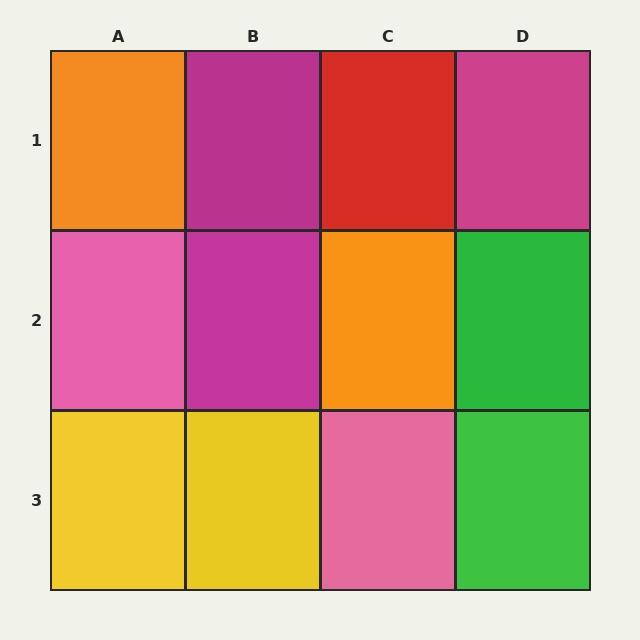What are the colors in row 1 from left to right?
Orange, magenta, red, magenta.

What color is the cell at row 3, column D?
Green.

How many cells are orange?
2 cells are orange.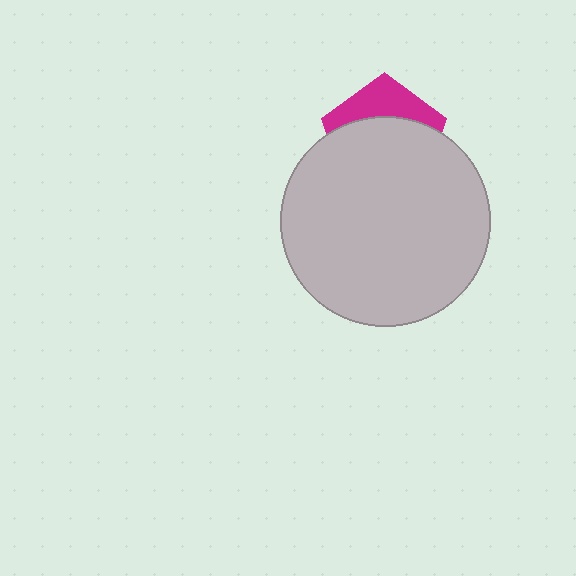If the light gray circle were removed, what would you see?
You would see the complete magenta pentagon.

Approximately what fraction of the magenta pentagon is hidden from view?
Roughly 68% of the magenta pentagon is hidden behind the light gray circle.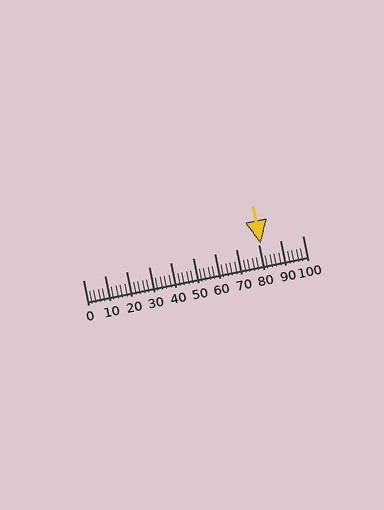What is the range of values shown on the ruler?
The ruler shows values from 0 to 100.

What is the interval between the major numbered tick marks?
The major tick marks are spaced 10 units apart.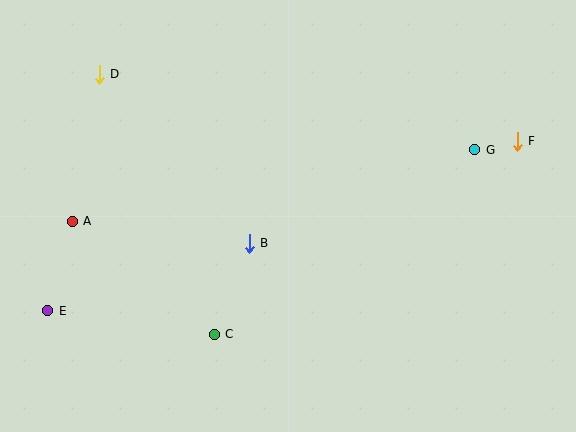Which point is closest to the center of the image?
Point B at (249, 243) is closest to the center.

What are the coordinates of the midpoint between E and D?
The midpoint between E and D is at (73, 193).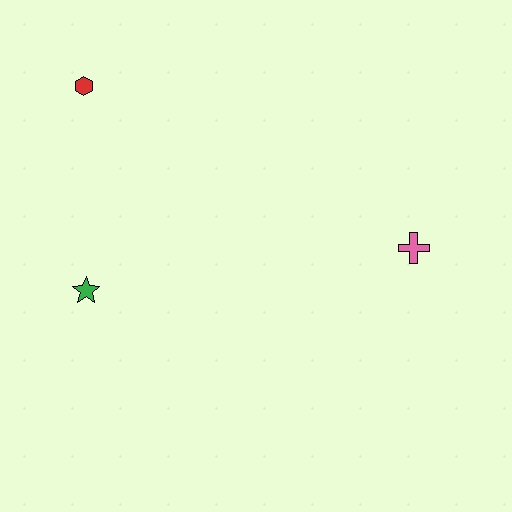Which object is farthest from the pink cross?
The red hexagon is farthest from the pink cross.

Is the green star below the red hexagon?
Yes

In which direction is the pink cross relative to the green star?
The pink cross is to the right of the green star.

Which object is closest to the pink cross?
The green star is closest to the pink cross.